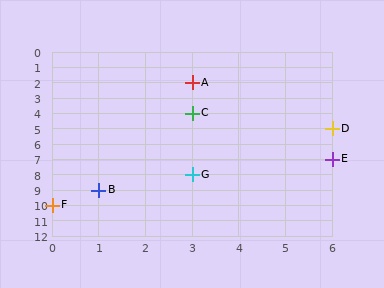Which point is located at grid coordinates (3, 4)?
Point C is at (3, 4).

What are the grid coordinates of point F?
Point F is at grid coordinates (0, 10).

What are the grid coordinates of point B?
Point B is at grid coordinates (1, 9).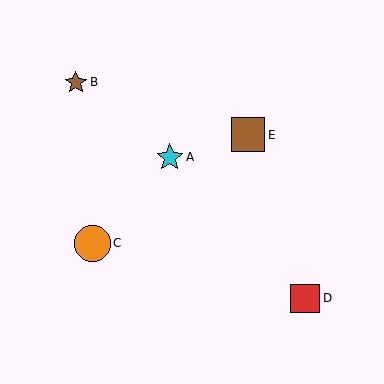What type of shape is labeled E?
Shape E is a brown square.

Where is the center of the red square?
The center of the red square is at (305, 298).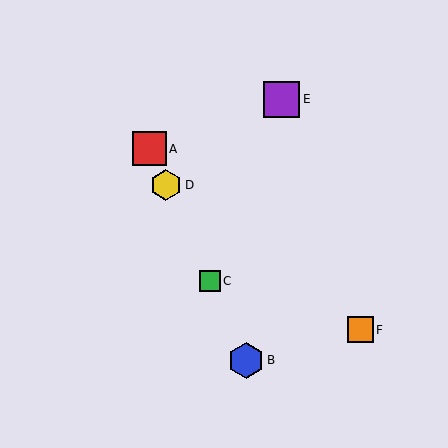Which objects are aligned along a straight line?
Objects A, B, C, D are aligned along a straight line.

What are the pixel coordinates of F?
Object F is at (360, 330).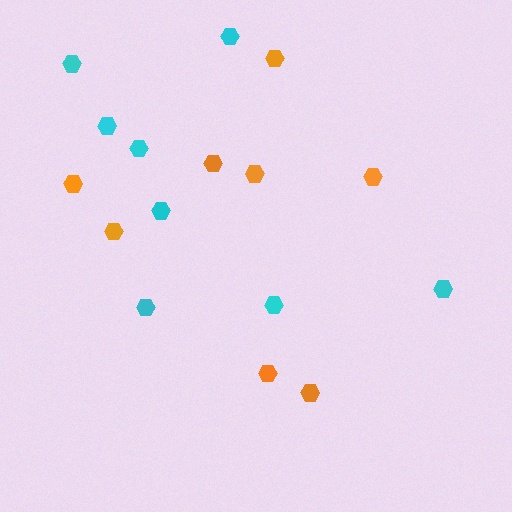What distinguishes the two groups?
There are 2 groups: one group of orange hexagons (8) and one group of cyan hexagons (8).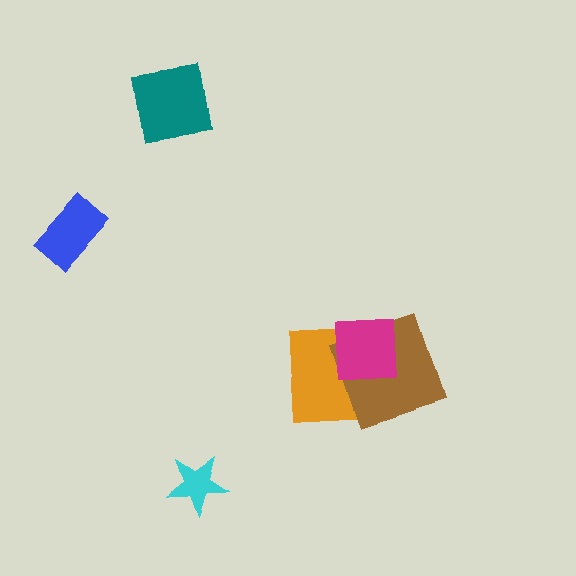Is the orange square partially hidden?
Yes, it is partially covered by another shape.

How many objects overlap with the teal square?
0 objects overlap with the teal square.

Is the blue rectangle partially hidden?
No, no other shape covers it.